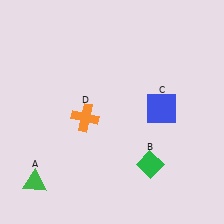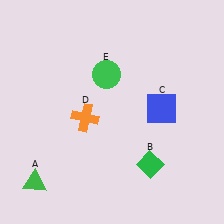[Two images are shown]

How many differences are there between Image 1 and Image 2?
There is 1 difference between the two images.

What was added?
A green circle (E) was added in Image 2.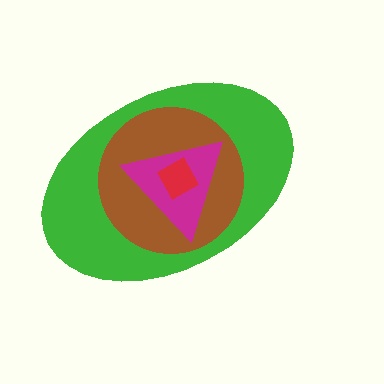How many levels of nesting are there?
4.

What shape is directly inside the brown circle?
The magenta triangle.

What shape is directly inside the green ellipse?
The brown circle.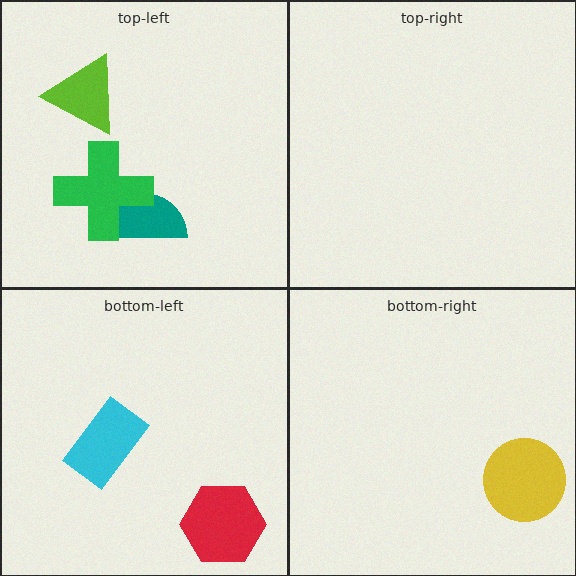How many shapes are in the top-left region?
3.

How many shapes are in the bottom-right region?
1.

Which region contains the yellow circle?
The bottom-right region.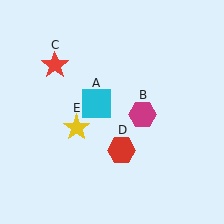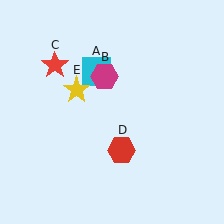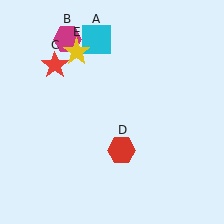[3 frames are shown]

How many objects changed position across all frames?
3 objects changed position: cyan square (object A), magenta hexagon (object B), yellow star (object E).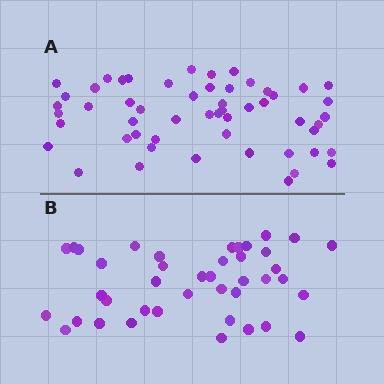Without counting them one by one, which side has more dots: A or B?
Region A (the top region) has more dots.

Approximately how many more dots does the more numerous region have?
Region A has approximately 15 more dots than region B.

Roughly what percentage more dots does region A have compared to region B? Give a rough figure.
About 30% more.